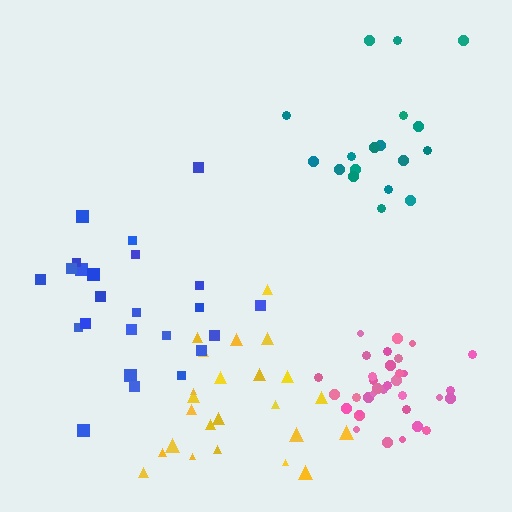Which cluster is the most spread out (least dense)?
Yellow.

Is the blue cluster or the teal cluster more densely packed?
Teal.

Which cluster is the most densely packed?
Pink.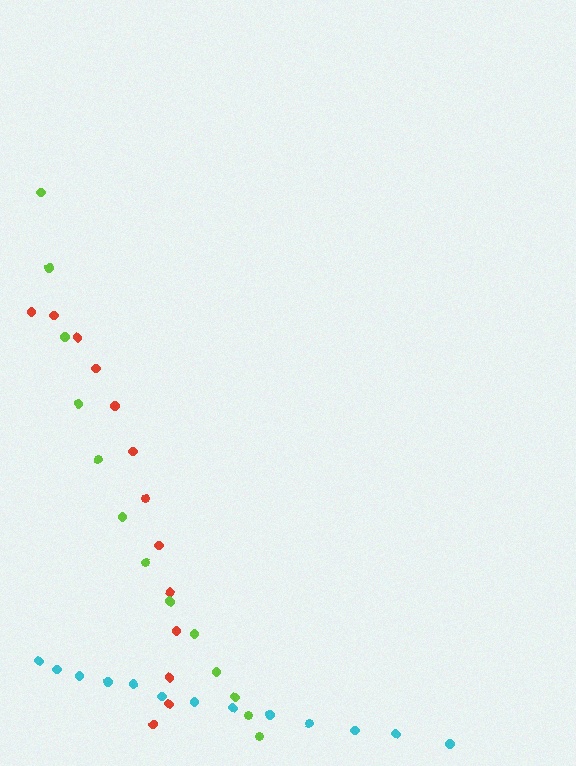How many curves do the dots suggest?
There are 3 distinct paths.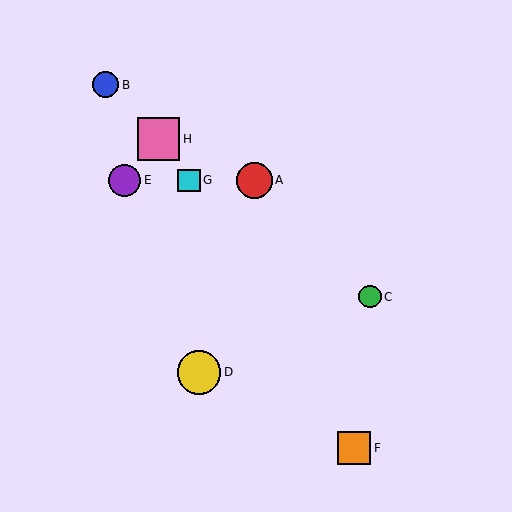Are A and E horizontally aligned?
Yes, both are at y≈180.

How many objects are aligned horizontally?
3 objects (A, E, G) are aligned horizontally.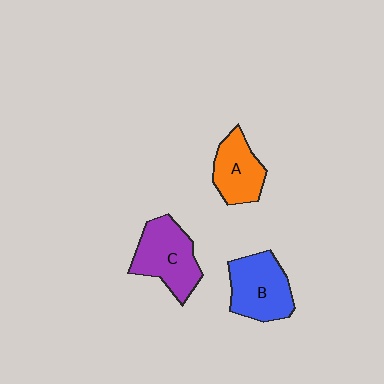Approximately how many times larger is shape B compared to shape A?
Approximately 1.3 times.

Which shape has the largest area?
Shape C (purple).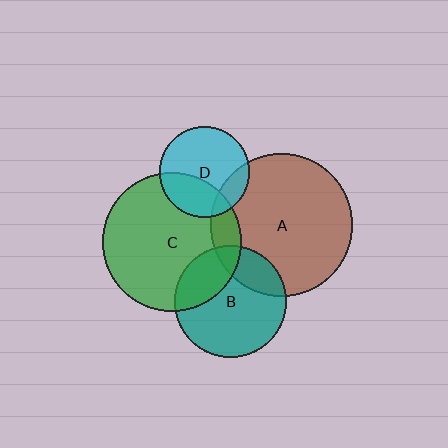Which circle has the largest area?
Circle A (brown).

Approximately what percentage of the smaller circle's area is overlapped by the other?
Approximately 30%.